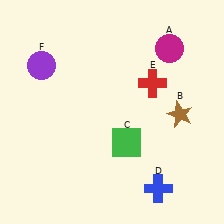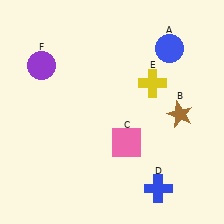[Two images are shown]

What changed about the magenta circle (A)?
In Image 1, A is magenta. In Image 2, it changed to blue.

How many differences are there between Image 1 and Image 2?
There are 3 differences between the two images.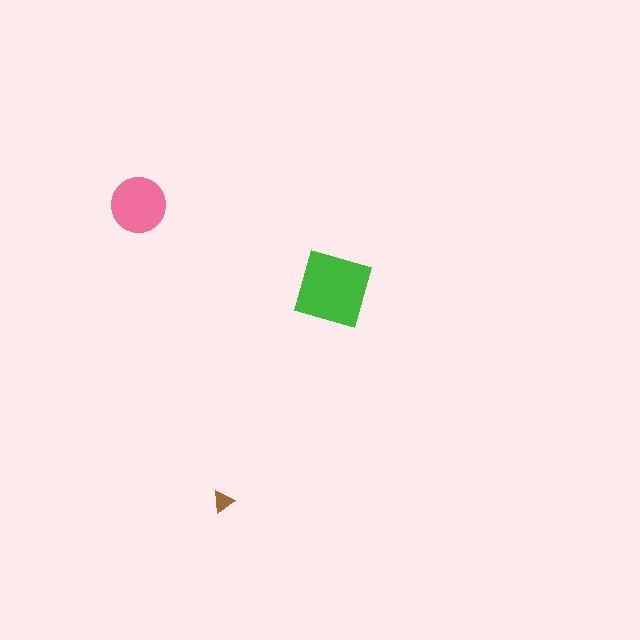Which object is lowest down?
The brown triangle is bottommost.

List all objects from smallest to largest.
The brown triangle, the pink circle, the green square.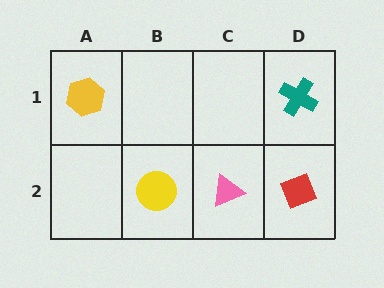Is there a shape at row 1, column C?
No, that cell is empty.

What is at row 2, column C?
A pink triangle.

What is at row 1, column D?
A teal cross.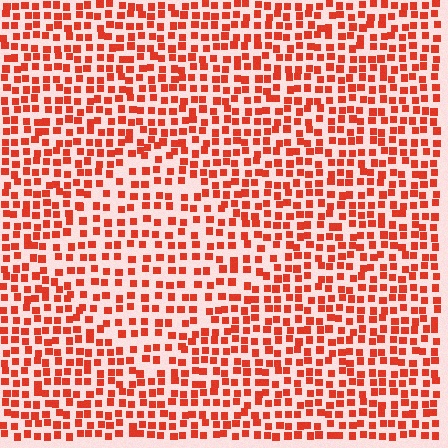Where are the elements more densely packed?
The elements are more densely packed outside the diamond boundary.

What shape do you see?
I see a diamond.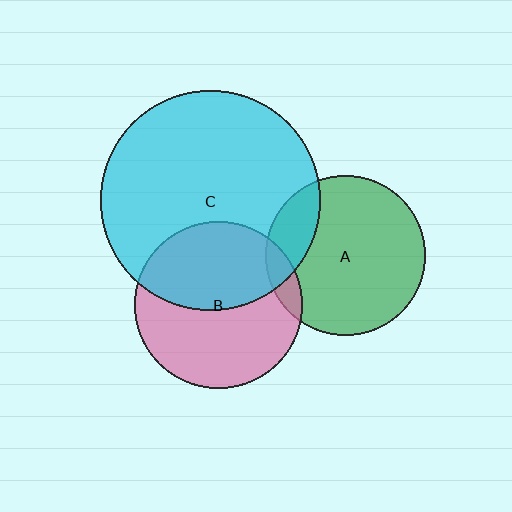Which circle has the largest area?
Circle C (cyan).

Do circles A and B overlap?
Yes.